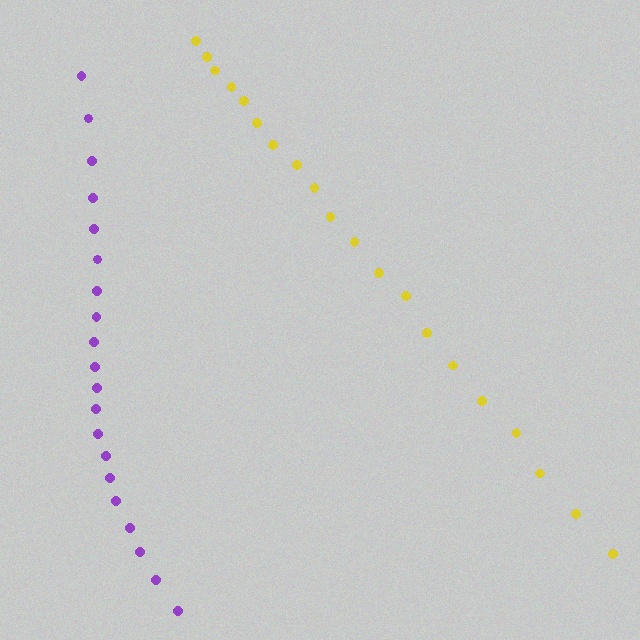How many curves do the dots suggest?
There are 2 distinct paths.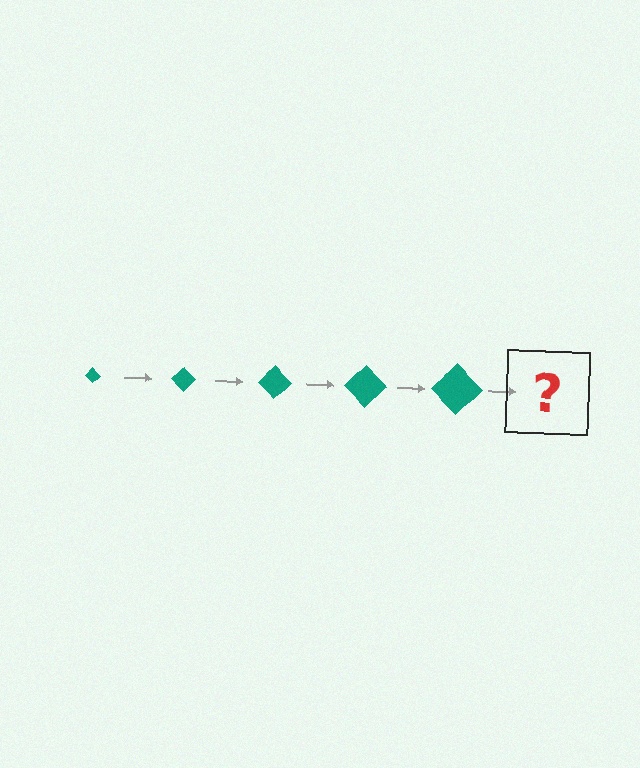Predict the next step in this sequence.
The next step is a teal diamond, larger than the previous one.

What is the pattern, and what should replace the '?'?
The pattern is that the diamond gets progressively larger each step. The '?' should be a teal diamond, larger than the previous one.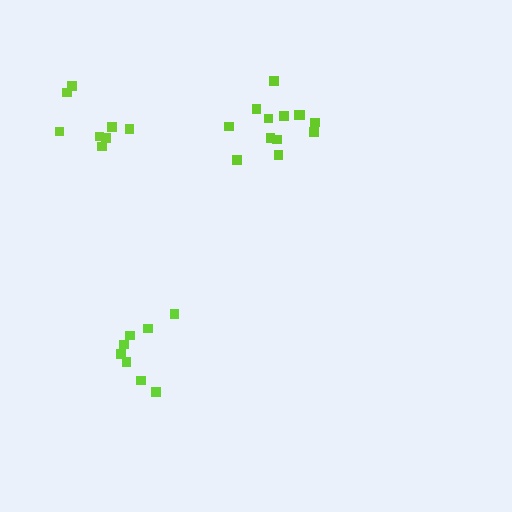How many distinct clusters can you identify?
There are 3 distinct clusters.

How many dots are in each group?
Group 1: 8 dots, Group 2: 13 dots, Group 3: 8 dots (29 total).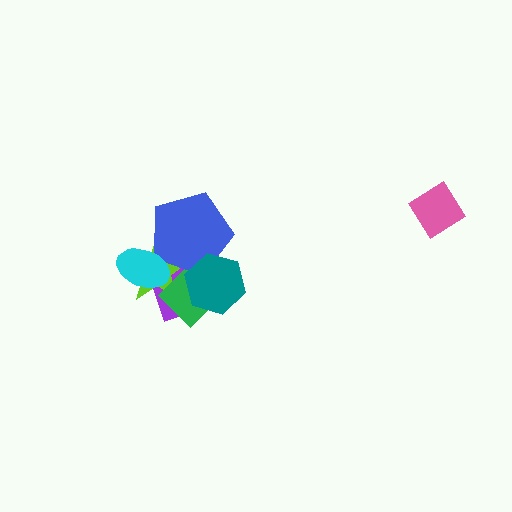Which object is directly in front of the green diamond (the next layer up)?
The blue pentagon is directly in front of the green diamond.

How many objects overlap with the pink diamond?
0 objects overlap with the pink diamond.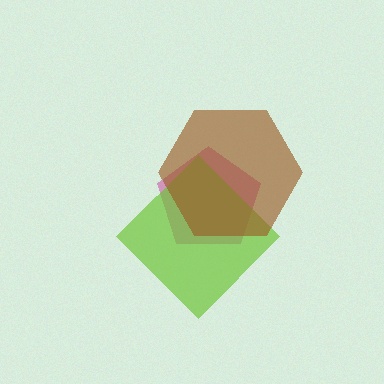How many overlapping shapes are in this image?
There are 3 overlapping shapes in the image.